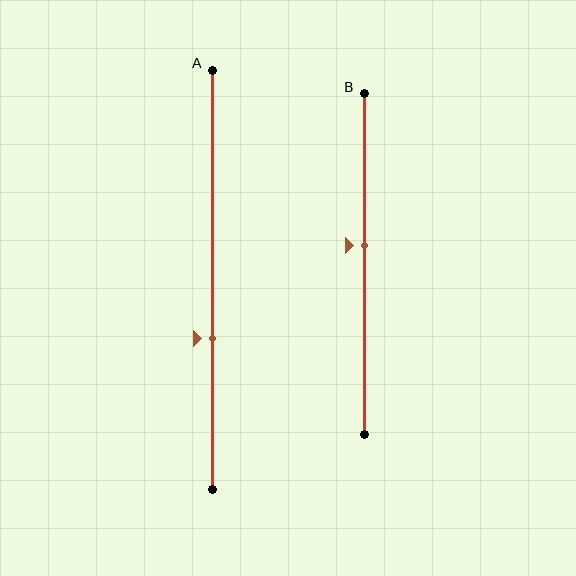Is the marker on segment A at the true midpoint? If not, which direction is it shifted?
No, the marker on segment A is shifted downward by about 14% of the segment length.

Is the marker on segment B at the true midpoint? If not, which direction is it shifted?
No, the marker on segment B is shifted upward by about 5% of the segment length.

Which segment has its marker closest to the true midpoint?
Segment B has its marker closest to the true midpoint.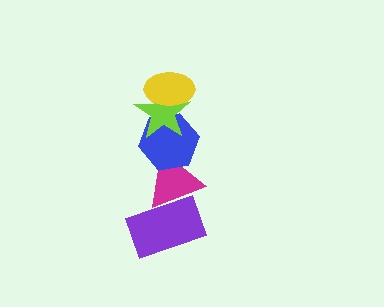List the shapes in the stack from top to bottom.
From top to bottom: the yellow ellipse, the lime star, the blue hexagon, the magenta triangle, the purple rectangle.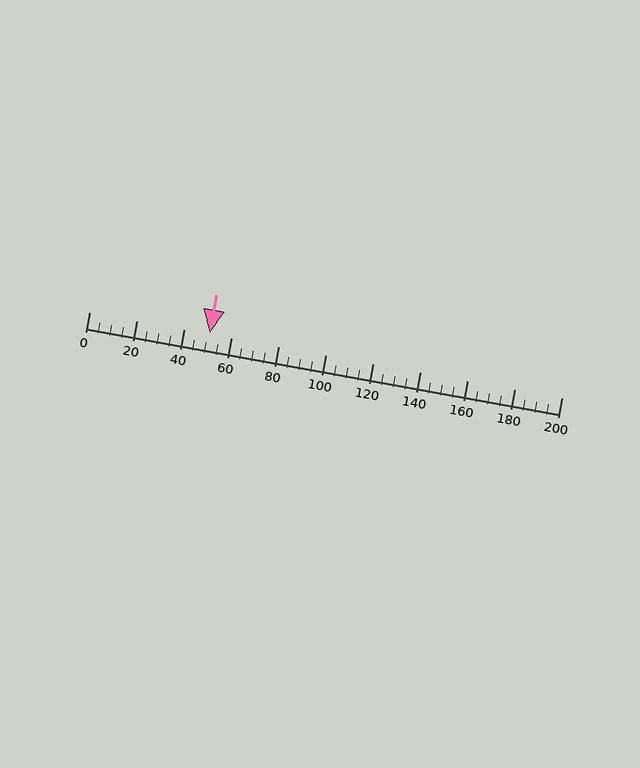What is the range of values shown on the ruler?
The ruler shows values from 0 to 200.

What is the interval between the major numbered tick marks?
The major tick marks are spaced 20 units apart.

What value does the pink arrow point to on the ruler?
The pink arrow points to approximately 51.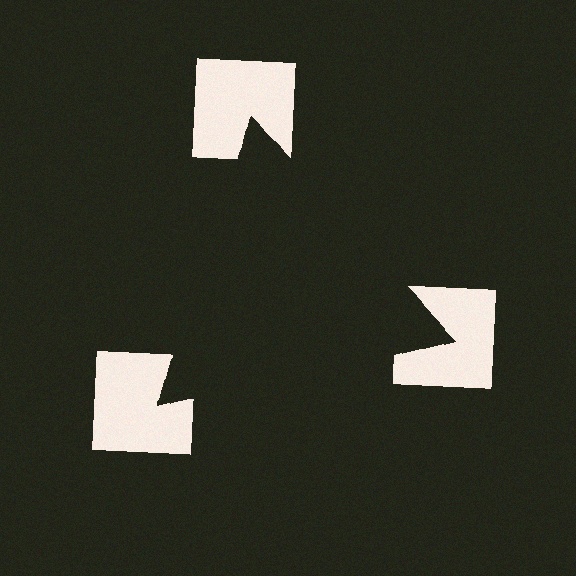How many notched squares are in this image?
There are 3 — one at each vertex of the illusory triangle.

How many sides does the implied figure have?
3 sides.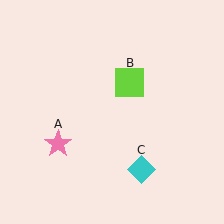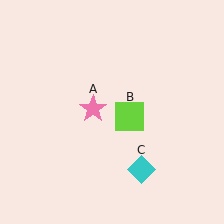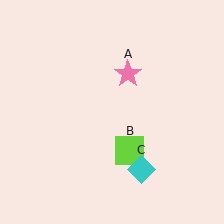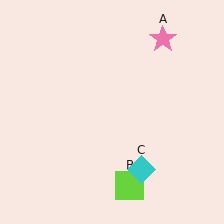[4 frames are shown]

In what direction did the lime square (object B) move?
The lime square (object B) moved down.